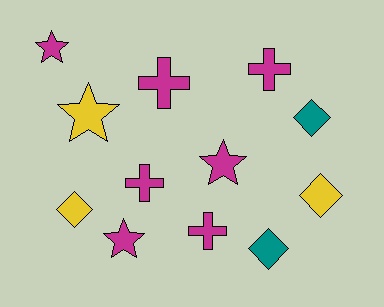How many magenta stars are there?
There are 3 magenta stars.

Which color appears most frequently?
Magenta, with 7 objects.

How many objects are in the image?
There are 12 objects.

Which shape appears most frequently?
Diamond, with 4 objects.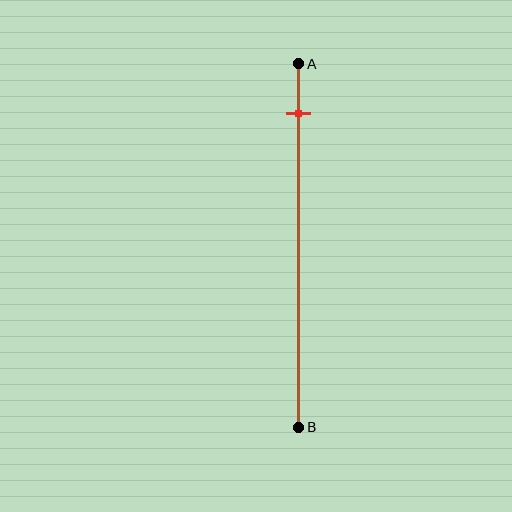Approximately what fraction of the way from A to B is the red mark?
The red mark is approximately 15% of the way from A to B.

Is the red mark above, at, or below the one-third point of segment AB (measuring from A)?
The red mark is above the one-third point of segment AB.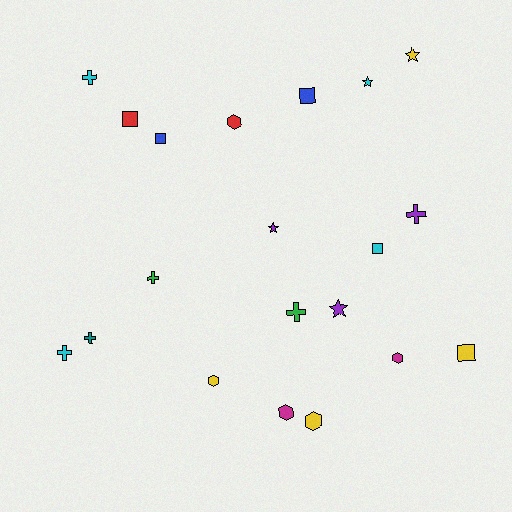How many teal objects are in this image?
There is 1 teal object.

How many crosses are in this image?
There are 6 crosses.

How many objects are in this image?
There are 20 objects.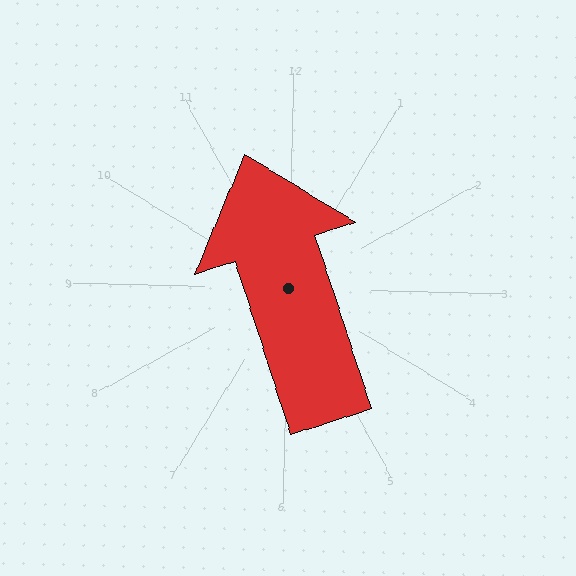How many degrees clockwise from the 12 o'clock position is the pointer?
Approximately 341 degrees.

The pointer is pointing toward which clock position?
Roughly 11 o'clock.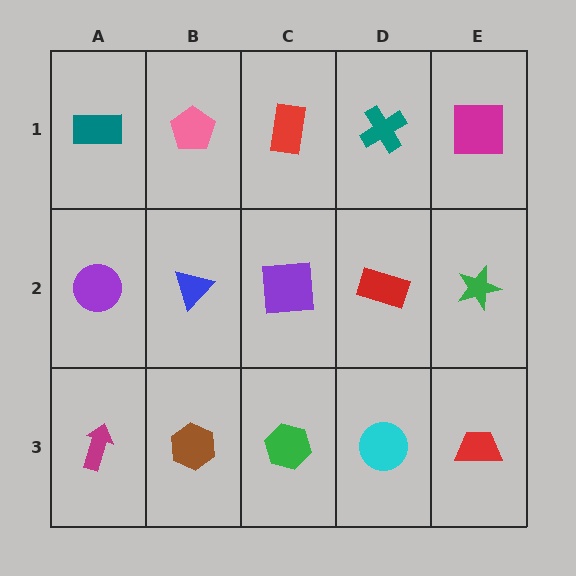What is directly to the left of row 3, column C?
A brown hexagon.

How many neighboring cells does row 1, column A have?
2.